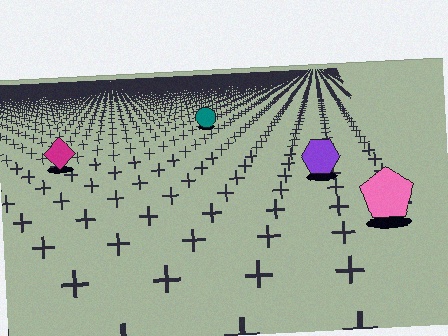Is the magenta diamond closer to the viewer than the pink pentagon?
No. The pink pentagon is closer — you can tell from the texture gradient: the ground texture is coarser near it.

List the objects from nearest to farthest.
From nearest to farthest: the pink pentagon, the purple hexagon, the magenta diamond, the teal circle.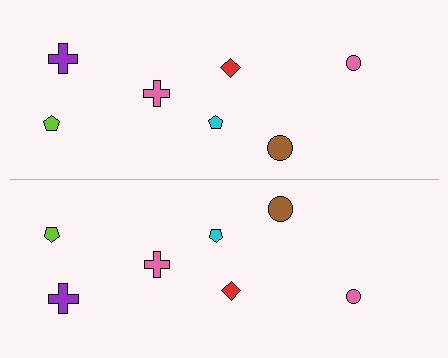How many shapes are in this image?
There are 14 shapes in this image.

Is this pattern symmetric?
Yes, this pattern has bilateral (reflection) symmetry.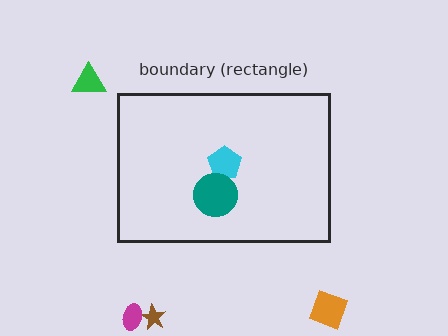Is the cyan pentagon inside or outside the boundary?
Inside.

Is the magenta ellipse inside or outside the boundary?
Outside.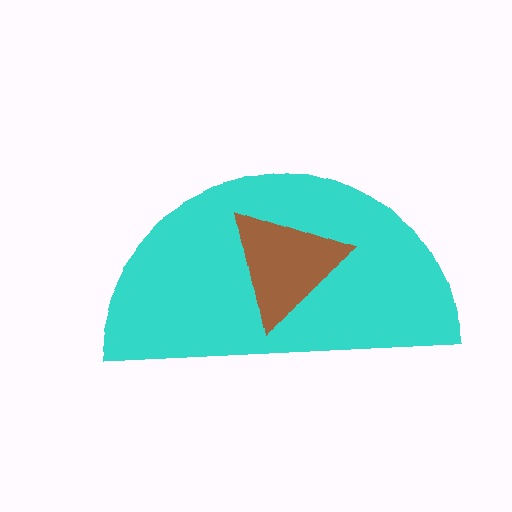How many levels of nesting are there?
2.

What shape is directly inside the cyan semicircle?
The brown triangle.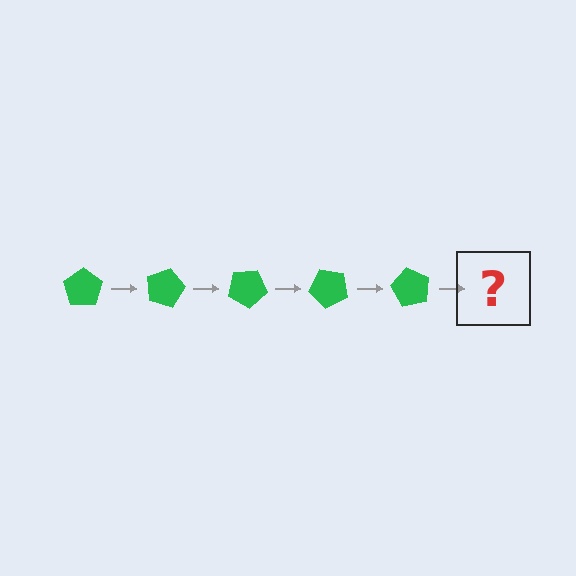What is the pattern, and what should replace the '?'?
The pattern is that the pentagon rotates 15 degrees each step. The '?' should be a green pentagon rotated 75 degrees.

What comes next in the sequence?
The next element should be a green pentagon rotated 75 degrees.